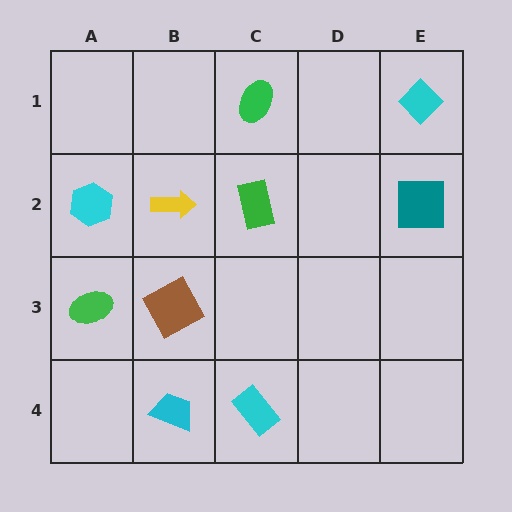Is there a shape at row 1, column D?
No, that cell is empty.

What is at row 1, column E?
A cyan diamond.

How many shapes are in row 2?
4 shapes.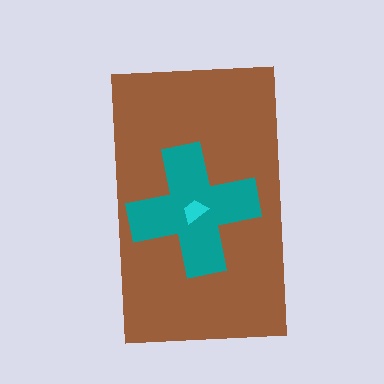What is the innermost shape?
The cyan trapezoid.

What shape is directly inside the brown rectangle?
The teal cross.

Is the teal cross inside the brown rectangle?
Yes.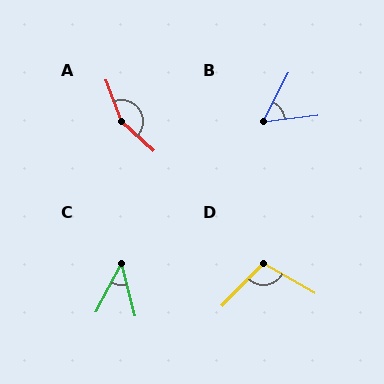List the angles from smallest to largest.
C (42°), B (55°), D (105°), A (153°).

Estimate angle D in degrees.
Approximately 105 degrees.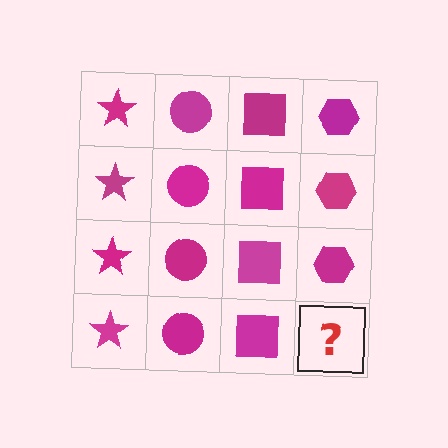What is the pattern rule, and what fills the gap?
The rule is that each column has a consistent shape. The gap should be filled with a magenta hexagon.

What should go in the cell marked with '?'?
The missing cell should contain a magenta hexagon.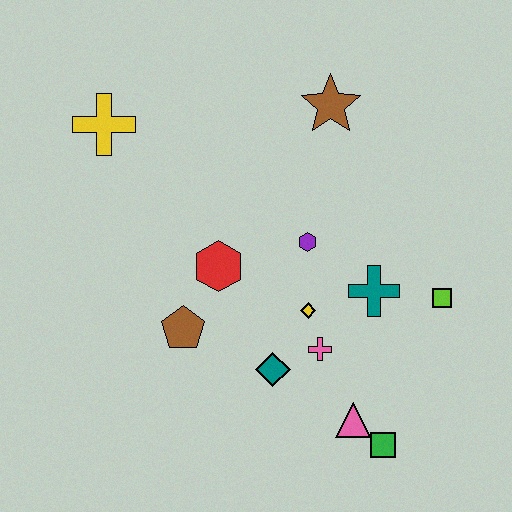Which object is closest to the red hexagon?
The brown pentagon is closest to the red hexagon.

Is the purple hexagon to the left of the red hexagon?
No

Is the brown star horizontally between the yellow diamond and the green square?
Yes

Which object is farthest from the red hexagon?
The green square is farthest from the red hexagon.